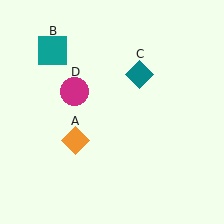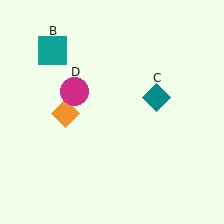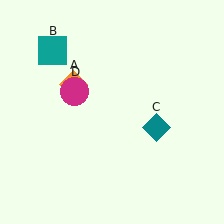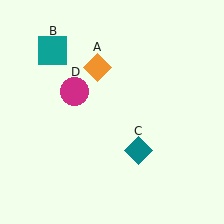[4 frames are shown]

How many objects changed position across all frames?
2 objects changed position: orange diamond (object A), teal diamond (object C).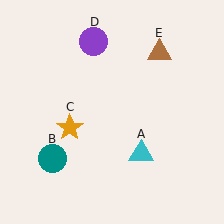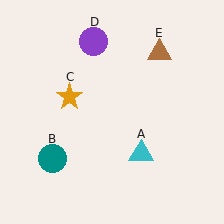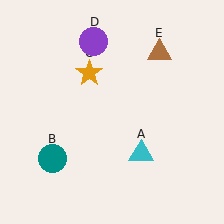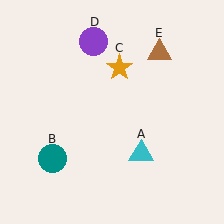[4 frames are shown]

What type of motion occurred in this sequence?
The orange star (object C) rotated clockwise around the center of the scene.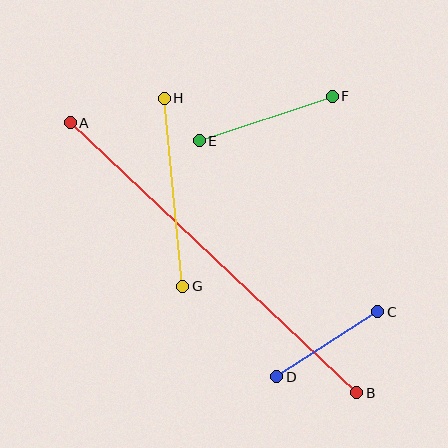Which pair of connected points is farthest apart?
Points A and B are farthest apart.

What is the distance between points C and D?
The distance is approximately 120 pixels.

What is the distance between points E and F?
The distance is approximately 140 pixels.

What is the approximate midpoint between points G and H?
The midpoint is at approximately (173, 192) pixels.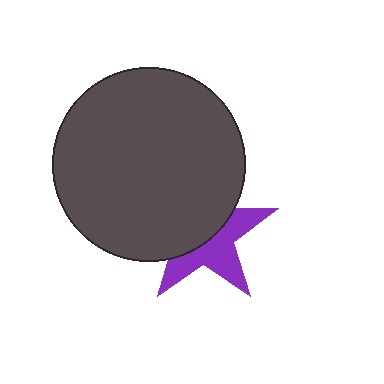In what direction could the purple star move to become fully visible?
The purple star could move toward the lower-right. That would shift it out from behind the dark gray circle entirely.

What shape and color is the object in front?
The object in front is a dark gray circle.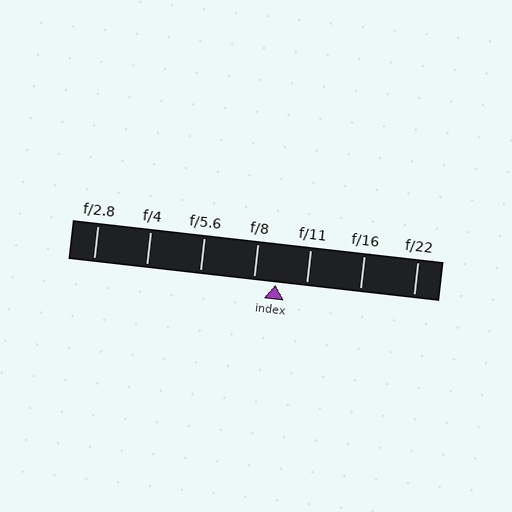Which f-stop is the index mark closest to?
The index mark is closest to f/8.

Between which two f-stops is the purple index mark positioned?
The index mark is between f/8 and f/11.